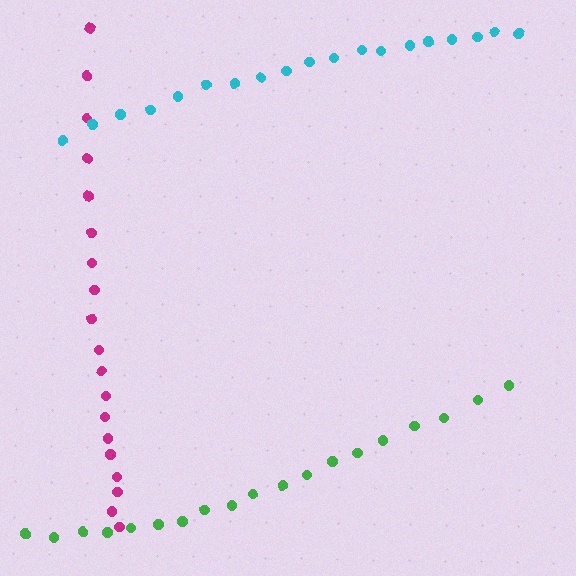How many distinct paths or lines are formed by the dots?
There are 3 distinct paths.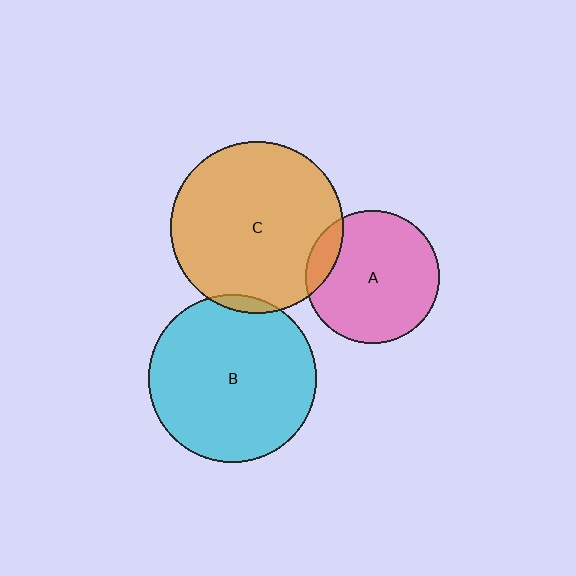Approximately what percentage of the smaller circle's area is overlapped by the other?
Approximately 5%.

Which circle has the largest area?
Circle C (orange).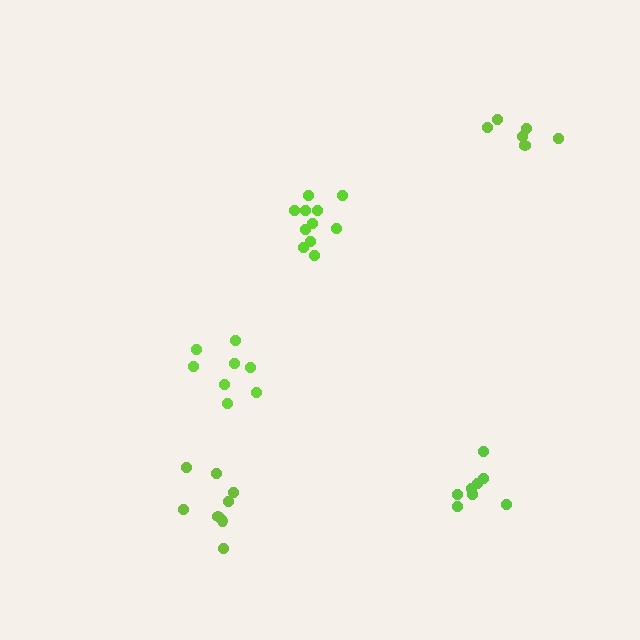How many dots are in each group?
Group 1: 8 dots, Group 2: 11 dots, Group 3: 8 dots, Group 4: 6 dots, Group 5: 8 dots (41 total).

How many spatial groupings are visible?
There are 5 spatial groupings.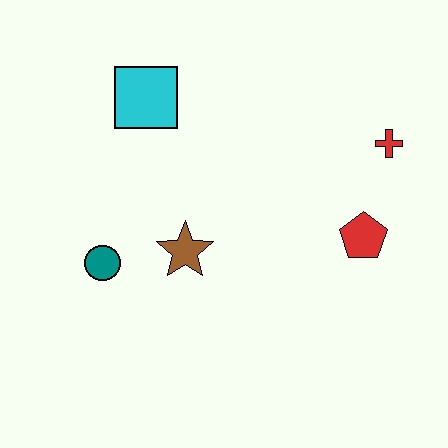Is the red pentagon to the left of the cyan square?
No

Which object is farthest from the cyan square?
The red pentagon is farthest from the cyan square.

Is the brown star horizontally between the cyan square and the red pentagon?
Yes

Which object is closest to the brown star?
The teal circle is closest to the brown star.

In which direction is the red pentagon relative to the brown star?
The red pentagon is to the right of the brown star.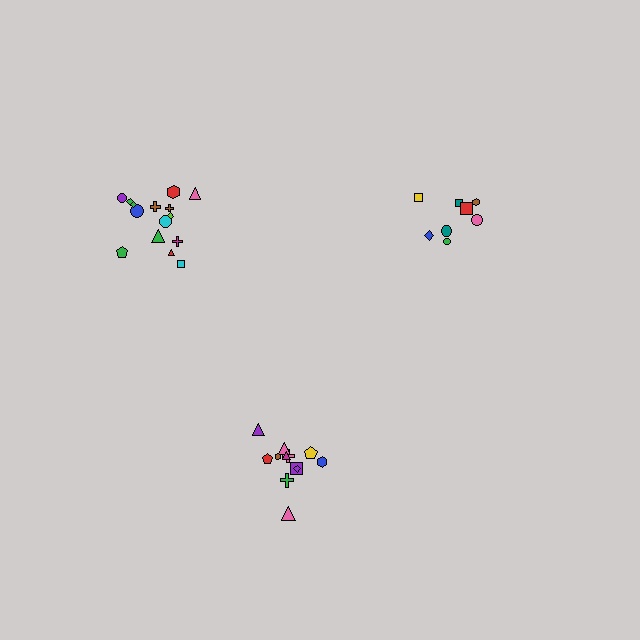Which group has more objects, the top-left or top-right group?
The top-left group.